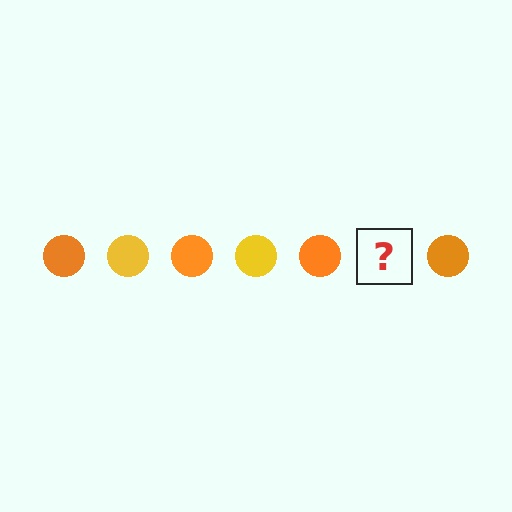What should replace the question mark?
The question mark should be replaced with a yellow circle.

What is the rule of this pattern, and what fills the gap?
The rule is that the pattern cycles through orange, yellow circles. The gap should be filled with a yellow circle.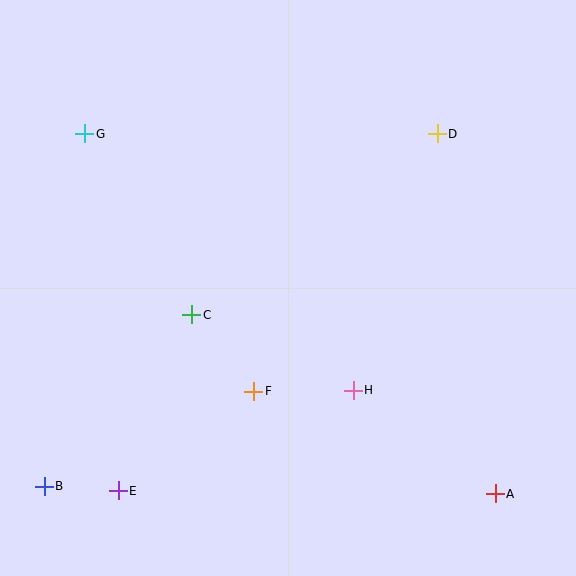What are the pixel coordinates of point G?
Point G is at (85, 134).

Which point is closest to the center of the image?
Point C at (192, 315) is closest to the center.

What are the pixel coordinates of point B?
Point B is at (44, 486).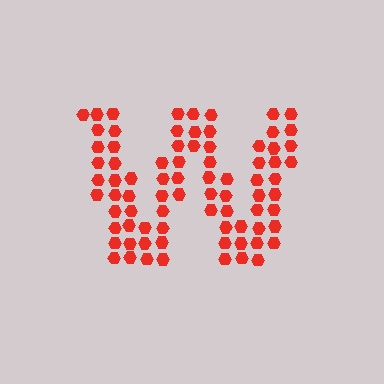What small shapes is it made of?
It is made of small hexagons.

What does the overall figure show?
The overall figure shows the letter W.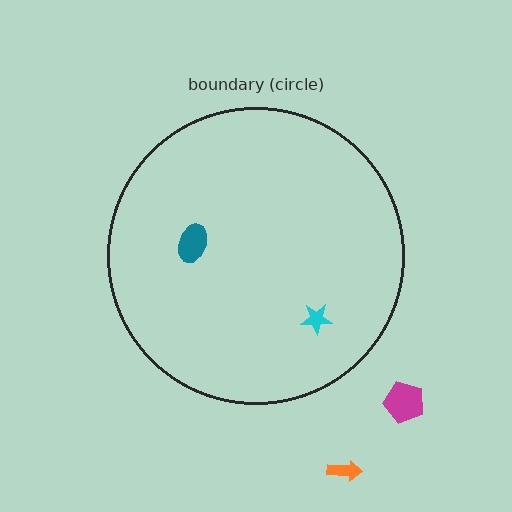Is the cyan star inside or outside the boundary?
Inside.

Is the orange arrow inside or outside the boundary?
Outside.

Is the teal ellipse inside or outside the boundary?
Inside.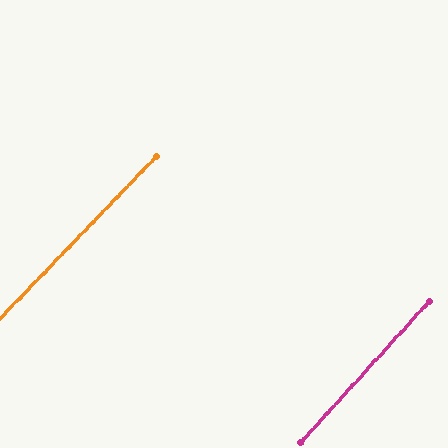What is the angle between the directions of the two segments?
Approximately 2 degrees.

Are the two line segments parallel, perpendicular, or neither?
Parallel — their directions differ by only 1.9°.